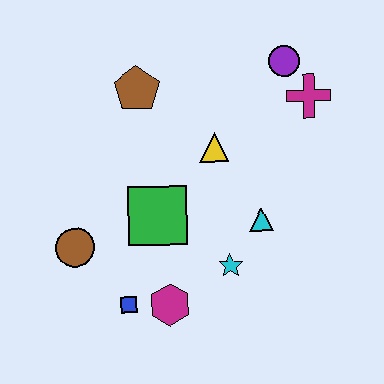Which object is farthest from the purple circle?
The blue square is farthest from the purple circle.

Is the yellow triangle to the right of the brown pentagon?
Yes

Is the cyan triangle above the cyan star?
Yes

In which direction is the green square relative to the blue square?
The green square is above the blue square.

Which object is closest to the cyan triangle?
The cyan star is closest to the cyan triangle.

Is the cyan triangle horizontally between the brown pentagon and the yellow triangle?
No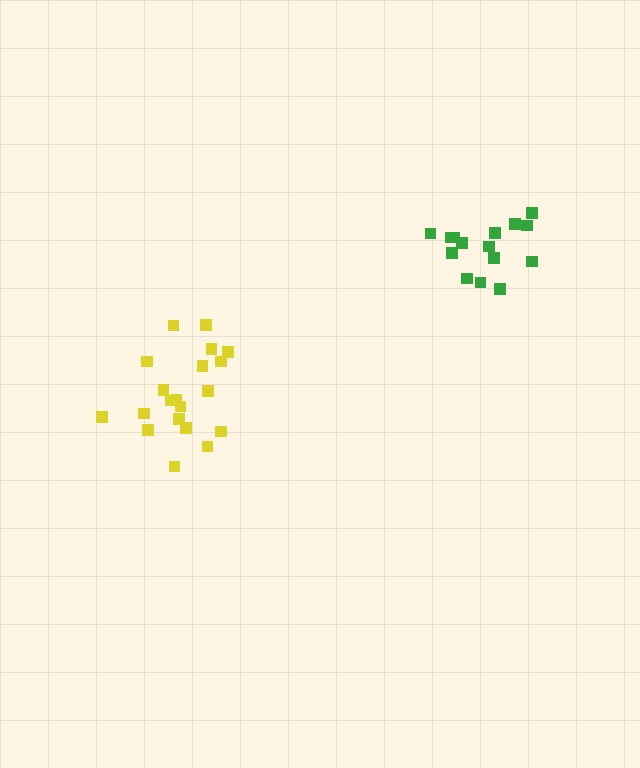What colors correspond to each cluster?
The clusters are colored: yellow, green.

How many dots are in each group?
Group 1: 20 dots, Group 2: 15 dots (35 total).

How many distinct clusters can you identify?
There are 2 distinct clusters.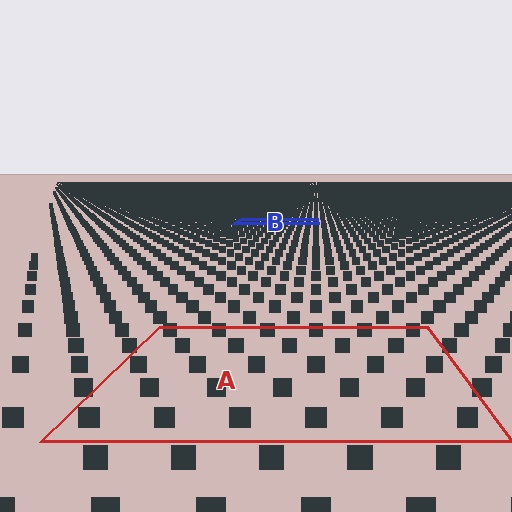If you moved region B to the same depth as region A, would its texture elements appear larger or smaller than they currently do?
They would appear larger. At a closer depth, the same texture elements are projected at a bigger on-screen size.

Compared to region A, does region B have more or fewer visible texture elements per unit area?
Region B has more texture elements per unit area — they are packed more densely because it is farther away.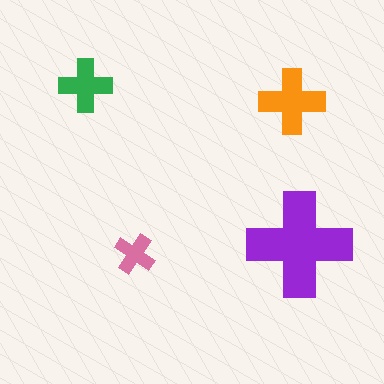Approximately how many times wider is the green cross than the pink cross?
About 1.5 times wider.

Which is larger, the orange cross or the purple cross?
The purple one.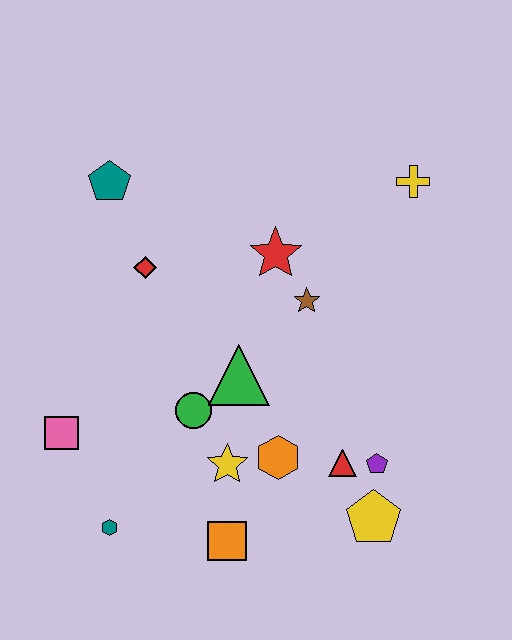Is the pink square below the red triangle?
No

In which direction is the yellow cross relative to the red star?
The yellow cross is to the right of the red star.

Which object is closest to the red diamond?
The teal pentagon is closest to the red diamond.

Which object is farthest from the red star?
The teal hexagon is farthest from the red star.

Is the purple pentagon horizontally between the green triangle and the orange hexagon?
No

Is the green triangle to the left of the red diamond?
No